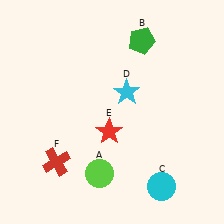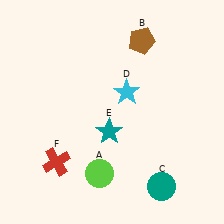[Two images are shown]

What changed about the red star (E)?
In Image 1, E is red. In Image 2, it changed to teal.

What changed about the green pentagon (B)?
In Image 1, B is green. In Image 2, it changed to brown.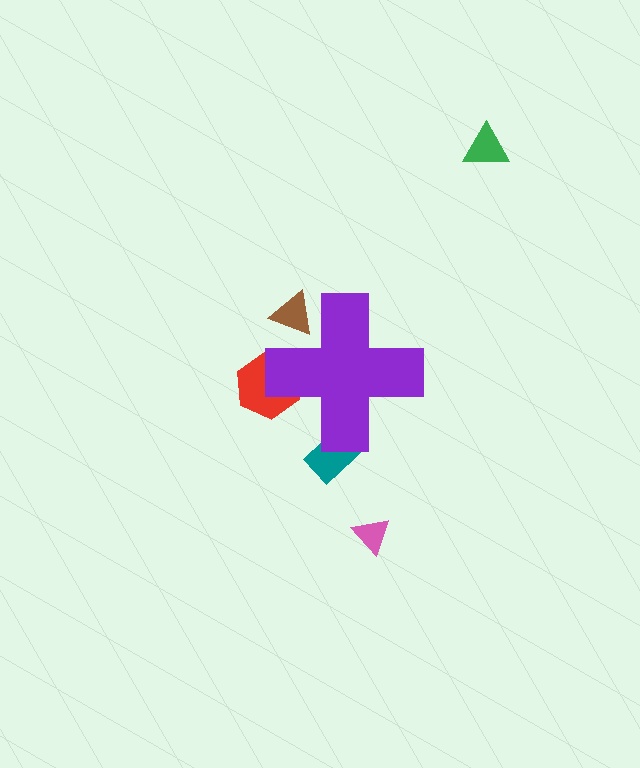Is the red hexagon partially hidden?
Yes, the red hexagon is partially hidden behind the purple cross.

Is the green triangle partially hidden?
No, the green triangle is fully visible.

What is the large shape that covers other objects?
A purple cross.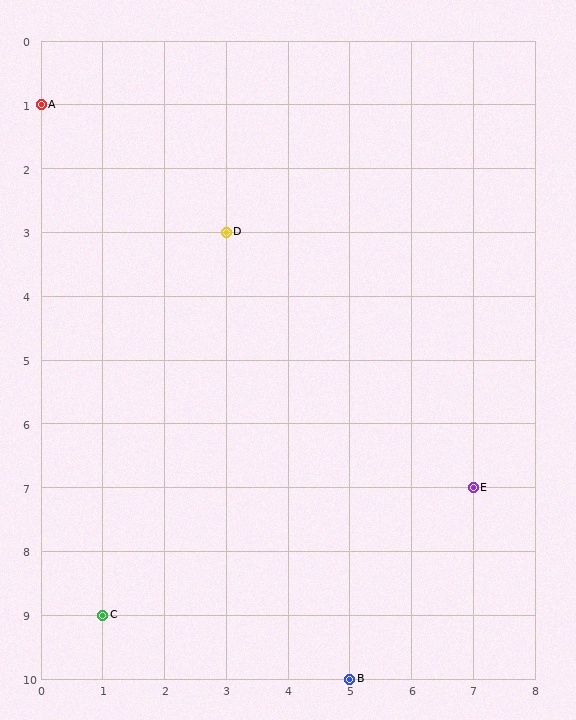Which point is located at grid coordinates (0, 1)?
Point A is at (0, 1).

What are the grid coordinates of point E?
Point E is at grid coordinates (7, 7).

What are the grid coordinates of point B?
Point B is at grid coordinates (5, 10).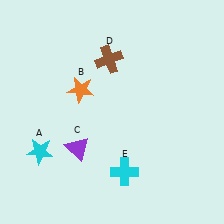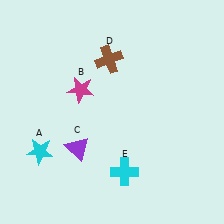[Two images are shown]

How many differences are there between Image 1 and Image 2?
There is 1 difference between the two images.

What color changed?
The star (B) changed from orange in Image 1 to magenta in Image 2.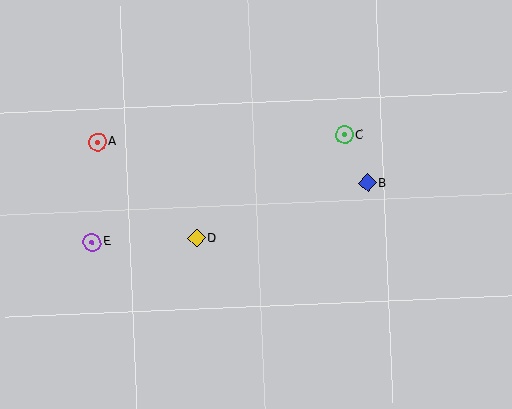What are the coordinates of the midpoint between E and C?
The midpoint between E and C is at (218, 189).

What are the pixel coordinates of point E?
Point E is at (92, 242).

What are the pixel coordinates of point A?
Point A is at (97, 142).